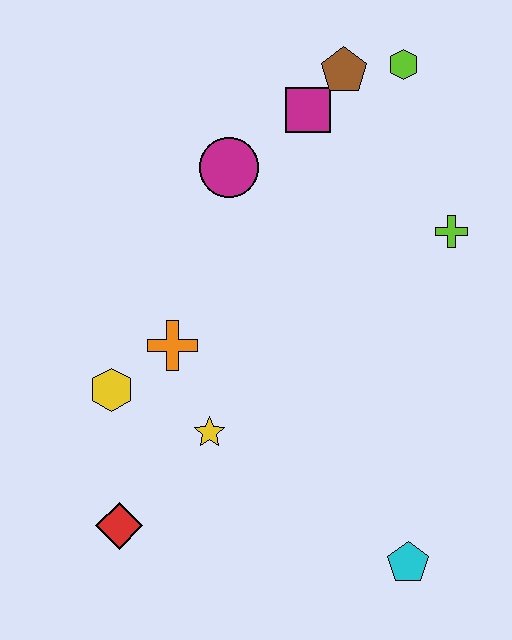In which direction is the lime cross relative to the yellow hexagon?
The lime cross is to the right of the yellow hexagon.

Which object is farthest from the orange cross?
The lime hexagon is farthest from the orange cross.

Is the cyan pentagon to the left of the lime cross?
Yes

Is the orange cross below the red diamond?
No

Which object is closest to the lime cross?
The lime hexagon is closest to the lime cross.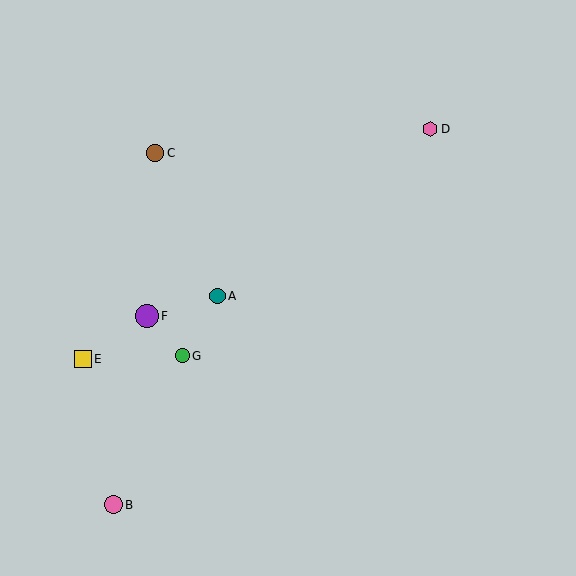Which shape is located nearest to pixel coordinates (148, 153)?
The brown circle (labeled C) at (155, 153) is nearest to that location.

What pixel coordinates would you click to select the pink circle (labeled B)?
Click at (114, 505) to select the pink circle B.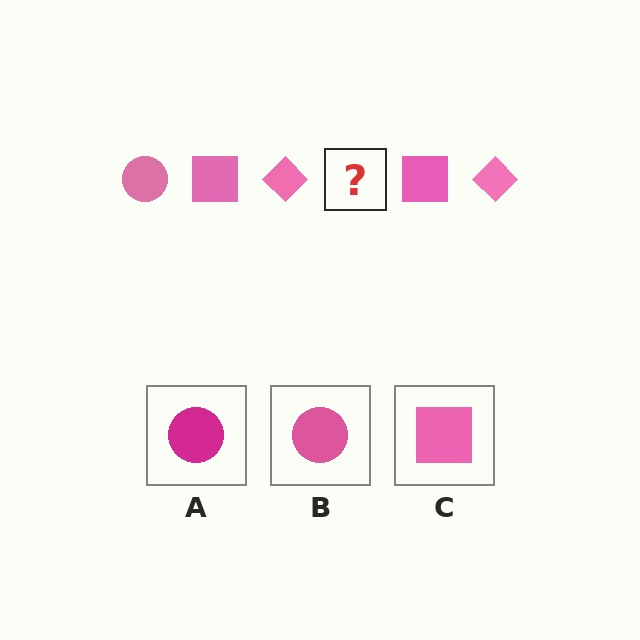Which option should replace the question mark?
Option B.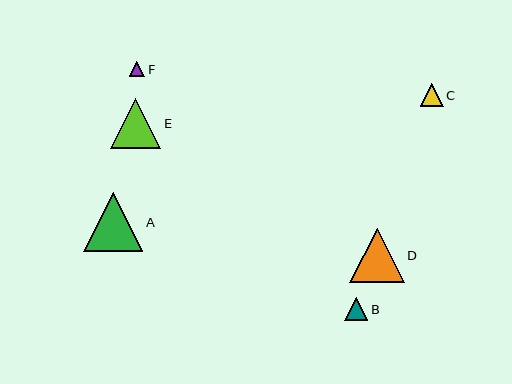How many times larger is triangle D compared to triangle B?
Triangle D is approximately 2.3 times the size of triangle B.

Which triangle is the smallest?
Triangle F is the smallest with a size of approximately 16 pixels.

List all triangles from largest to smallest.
From largest to smallest: A, D, E, C, B, F.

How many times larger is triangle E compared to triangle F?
Triangle E is approximately 3.2 times the size of triangle F.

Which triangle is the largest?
Triangle A is the largest with a size of approximately 59 pixels.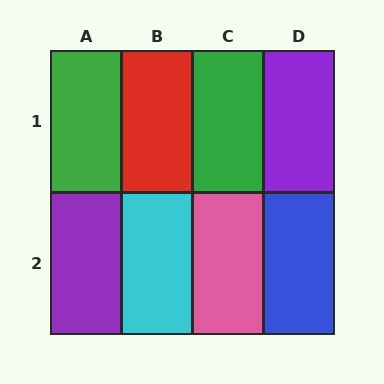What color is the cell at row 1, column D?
Purple.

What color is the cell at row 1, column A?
Green.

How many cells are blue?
1 cell is blue.